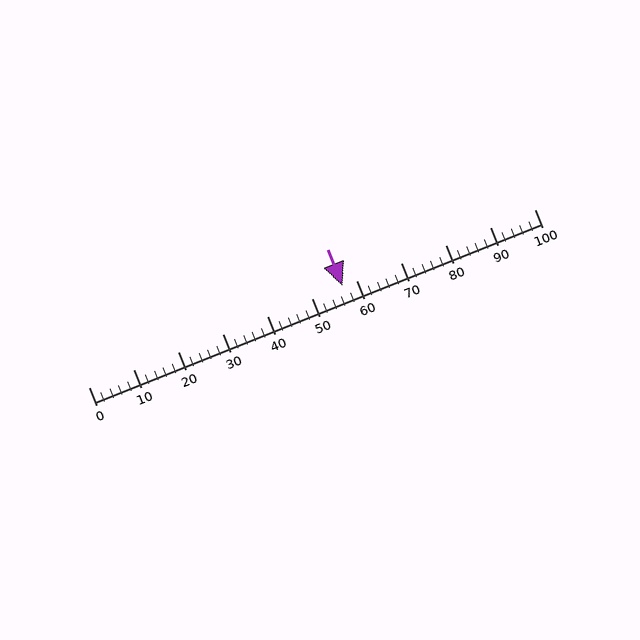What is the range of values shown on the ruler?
The ruler shows values from 0 to 100.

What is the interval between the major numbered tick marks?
The major tick marks are spaced 10 units apart.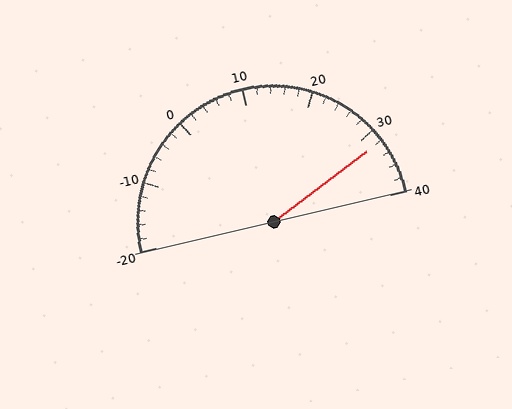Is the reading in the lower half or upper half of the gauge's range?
The reading is in the upper half of the range (-20 to 40).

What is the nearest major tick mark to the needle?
The nearest major tick mark is 30.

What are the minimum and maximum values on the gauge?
The gauge ranges from -20 to 40.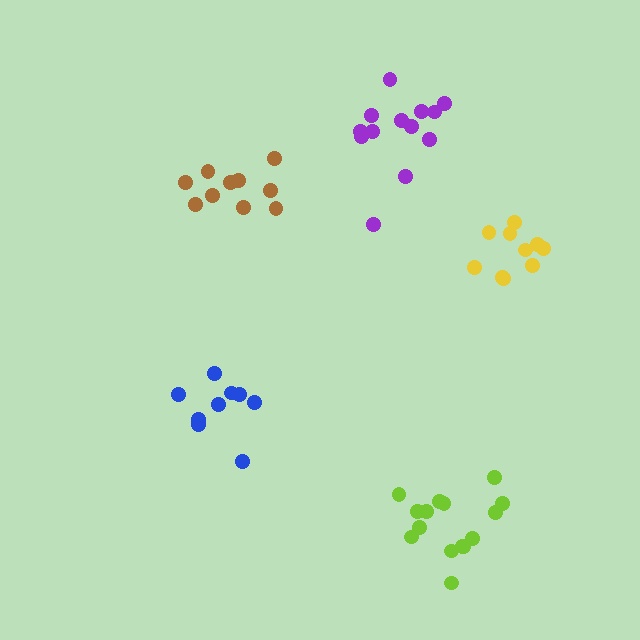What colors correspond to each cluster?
The clusters are colored: brown, purple, blue, yellow, lime.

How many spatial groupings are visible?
There are 5 spatial groupings.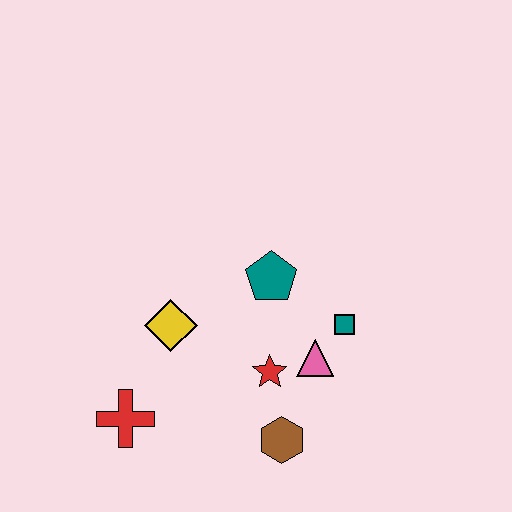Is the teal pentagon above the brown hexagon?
Yes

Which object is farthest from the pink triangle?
The red cross is farthest from the pink triangle.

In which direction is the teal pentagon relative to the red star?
The teal pentagon is above the red star.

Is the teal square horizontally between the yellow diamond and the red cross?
No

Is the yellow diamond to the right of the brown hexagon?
No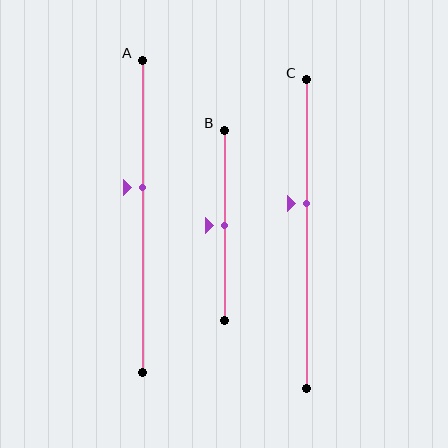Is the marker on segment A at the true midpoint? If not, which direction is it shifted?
No, the marker on segment A is shifted upward by about 9% of the segment length.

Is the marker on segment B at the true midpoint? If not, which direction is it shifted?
Yes, the marker on segment B is at the true midpoint.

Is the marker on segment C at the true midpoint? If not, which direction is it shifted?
No, the marker on segment C is shifted upward by about 10% of the segment length.